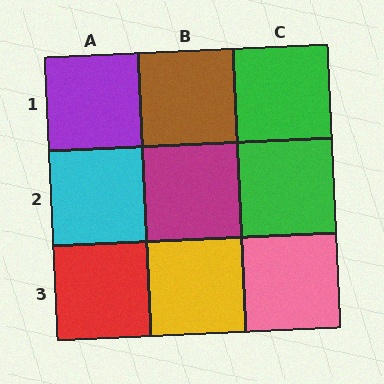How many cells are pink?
1 cell is pink.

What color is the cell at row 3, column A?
Red.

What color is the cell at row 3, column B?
Yellow.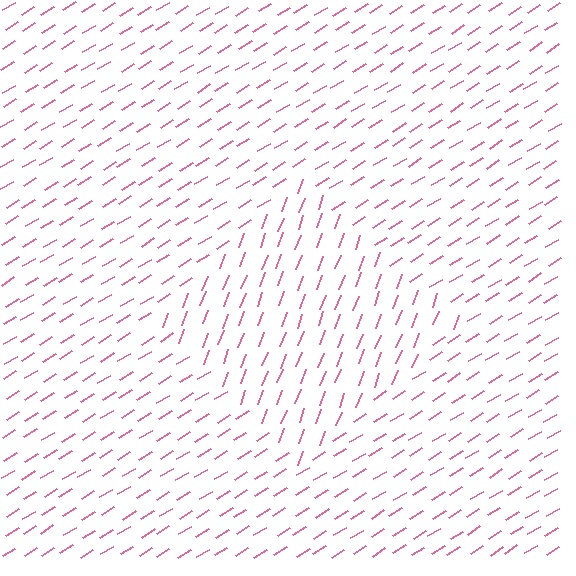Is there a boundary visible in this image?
Yes, there is a texture boundary formed by a change in line orientation.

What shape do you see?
I see a diamond.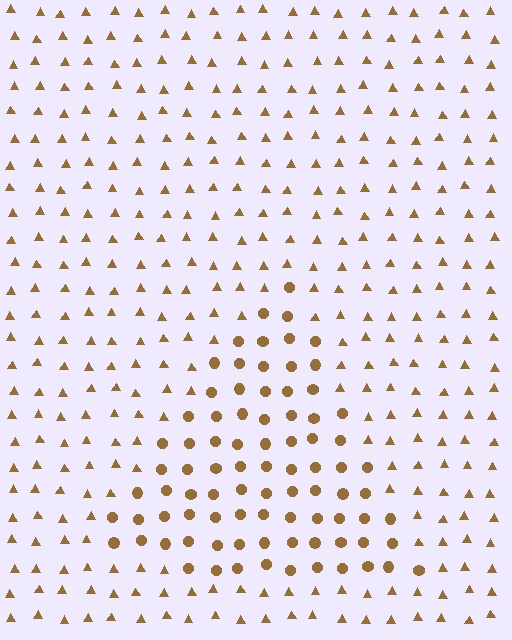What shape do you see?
I see a triangle.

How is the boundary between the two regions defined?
The boundary is defined by a change in element shape: circles inside vs. triangles outside. All elements share the same color and spacing.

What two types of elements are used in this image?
The image uses circles inside the triangle region and triangles outside it.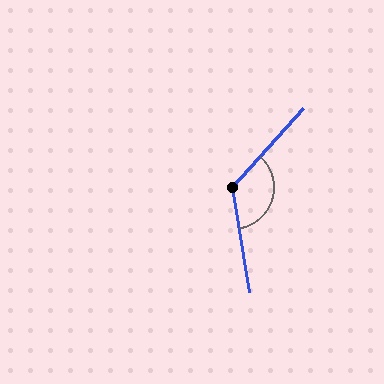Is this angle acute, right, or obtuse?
It is obtuse.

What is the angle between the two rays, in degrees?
Approximately 129 degrees.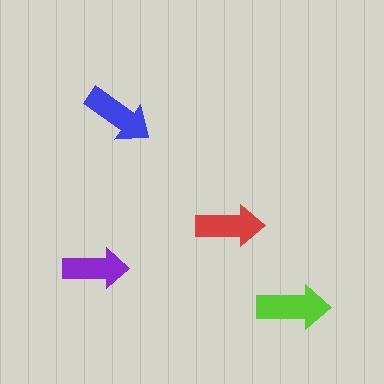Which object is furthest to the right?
The lime arrow is rightmost.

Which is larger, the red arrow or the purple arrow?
The red one.